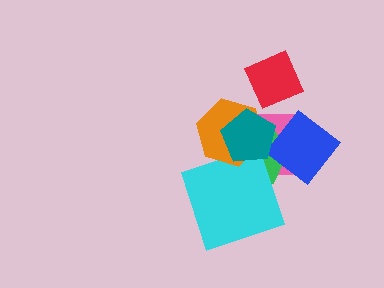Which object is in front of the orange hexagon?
The teal pentagon is in front of the orange hexagon.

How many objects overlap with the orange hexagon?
4 objects overlap with the orange hexagon.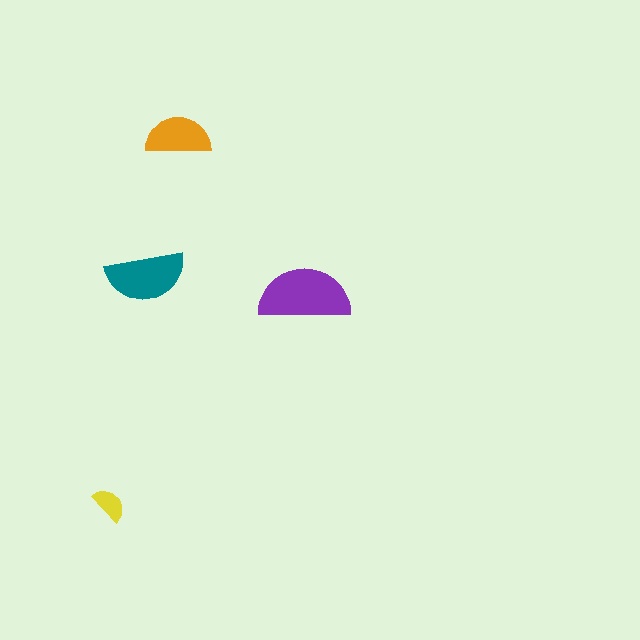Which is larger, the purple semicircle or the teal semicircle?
The purple one.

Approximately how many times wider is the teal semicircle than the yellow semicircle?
About 2 times wider.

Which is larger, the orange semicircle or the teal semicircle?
The teal one.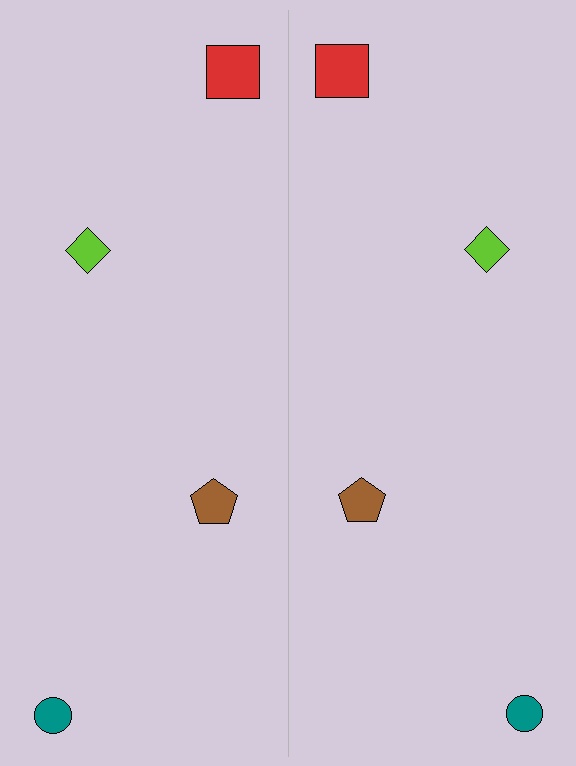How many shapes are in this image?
There are 8 shapes in this image.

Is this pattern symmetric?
Yes, this pattern has bilateral (reflection) symmetry.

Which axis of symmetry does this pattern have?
The pattern has a vertical axis of symmetry running through the center of the image.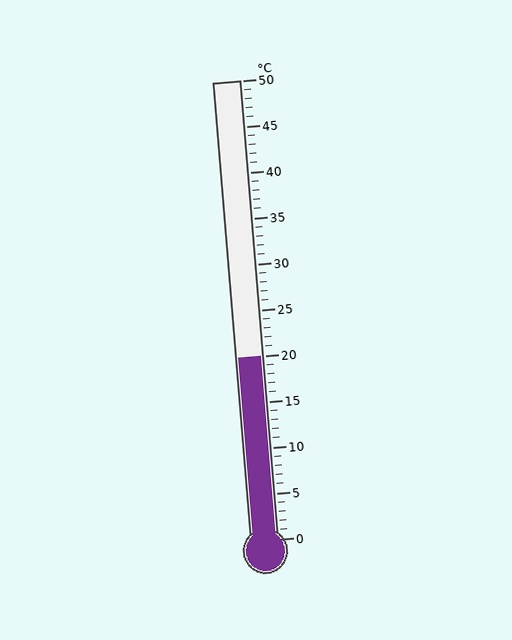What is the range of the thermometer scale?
The thermometer scale ranges from 0°C to 50°C.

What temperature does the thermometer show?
The thermometer shows approximately 20°C.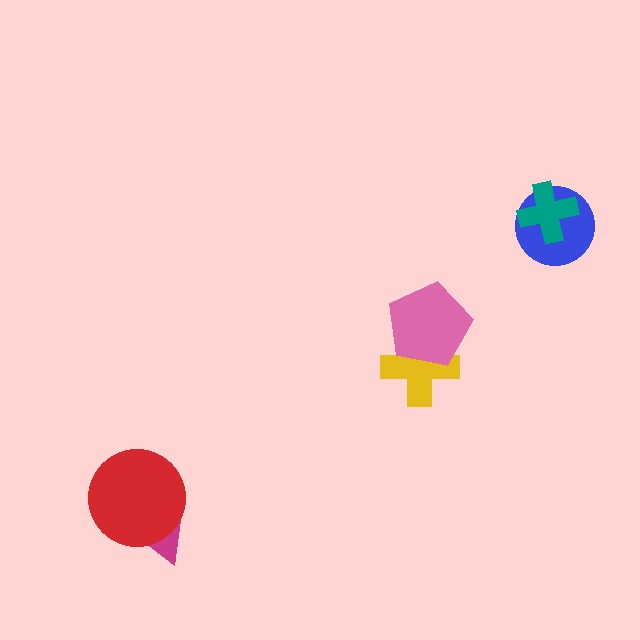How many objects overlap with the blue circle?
1 object overlaps with the blue circle.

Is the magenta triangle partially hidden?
Yes, it is partially covered by another shape.